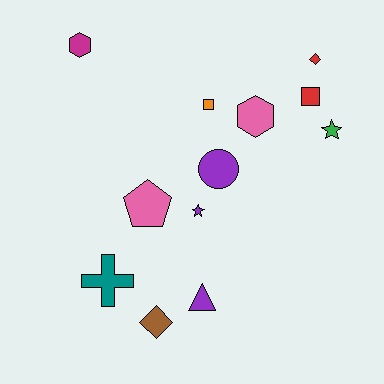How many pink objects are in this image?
There are 2 pink objects.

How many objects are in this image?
There are 12 objects.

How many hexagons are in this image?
There are 2 hexagons.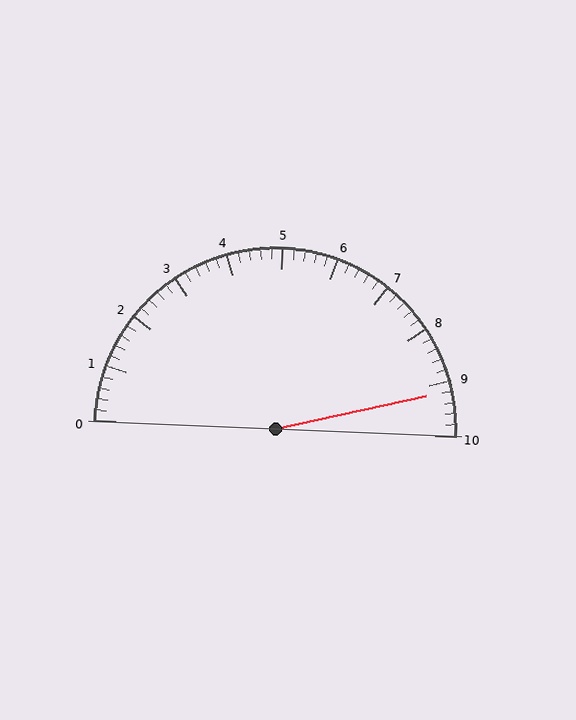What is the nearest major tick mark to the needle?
The nearest major tick mark is 9.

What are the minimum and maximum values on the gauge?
The gauge ranges from 0 to 10.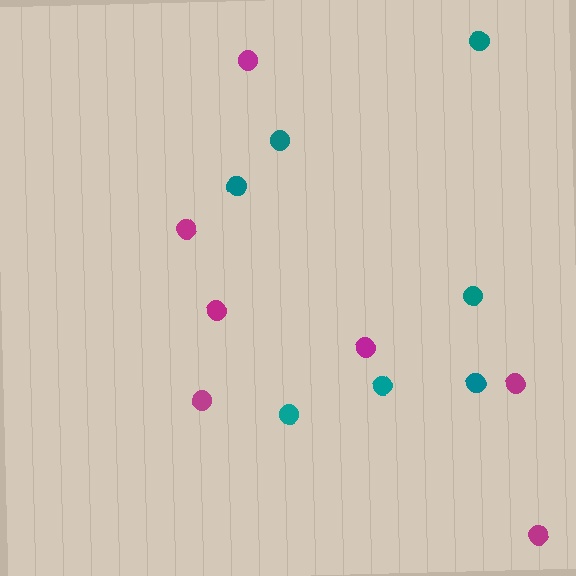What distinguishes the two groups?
There are 2 groups: one group of magenta circles (7) and one group of teal circles (7).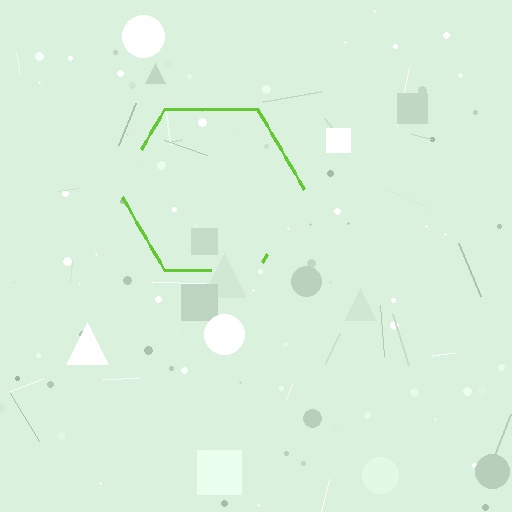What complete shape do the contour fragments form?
The contour fragments form a hexagon.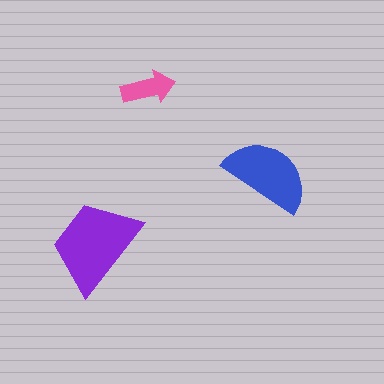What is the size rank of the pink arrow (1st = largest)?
3rd.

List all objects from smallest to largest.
The pink arrow, the blue semicircle, the purple trapezoid.